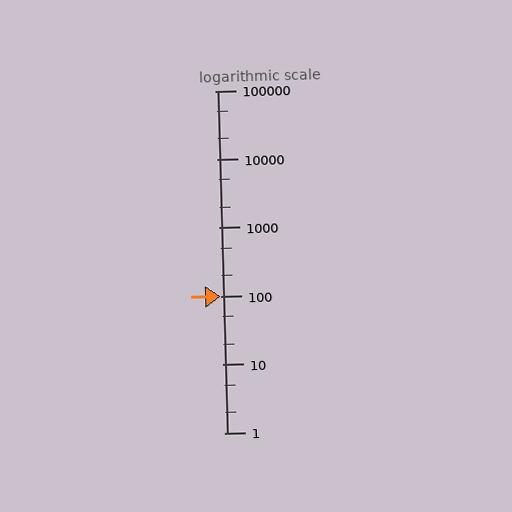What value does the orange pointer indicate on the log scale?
The pointer indicates approximately 100.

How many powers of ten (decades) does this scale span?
The scale spans 5 decades, from 1 to 100000.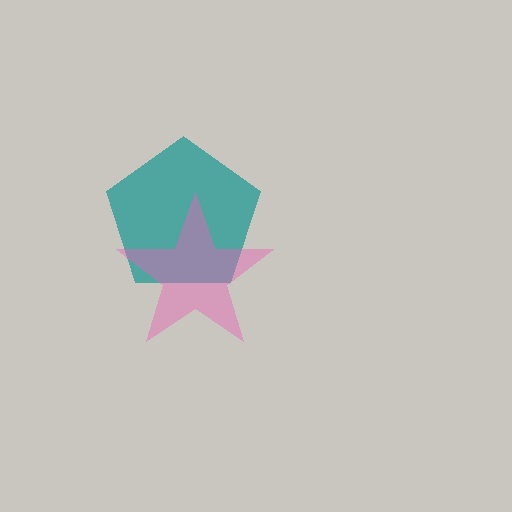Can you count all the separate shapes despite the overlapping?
Yes, there are 2 separate shapes.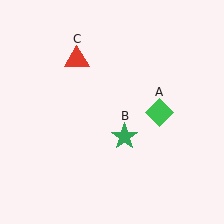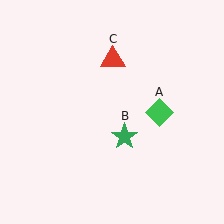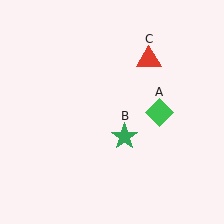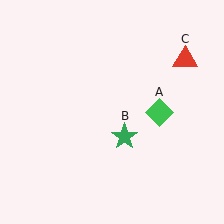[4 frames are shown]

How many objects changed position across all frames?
1 object changed position: red triangle (object C).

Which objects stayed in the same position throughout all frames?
Green diamond (object A) and green star (object B) remained stationary.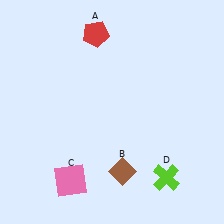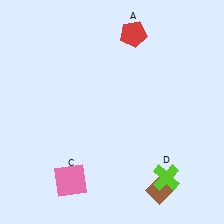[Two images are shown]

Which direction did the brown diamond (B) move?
The brown diamond (B) moved right.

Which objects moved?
The objects that moved are: the red pentagon (A), the brown diamond (B).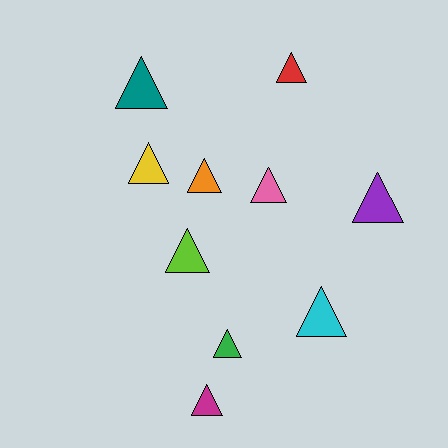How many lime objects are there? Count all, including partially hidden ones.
There is 1 lime object.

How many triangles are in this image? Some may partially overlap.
There are 10 triangles.